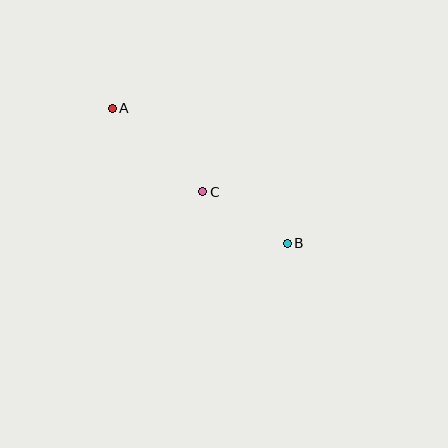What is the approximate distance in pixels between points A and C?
The distance between A and C is approximately 123 pixels.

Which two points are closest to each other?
Points B and C are closest to each other.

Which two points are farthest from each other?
Points A and B are farthest from each other.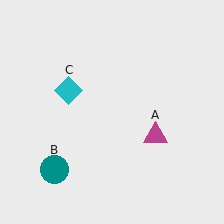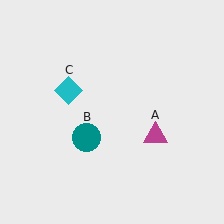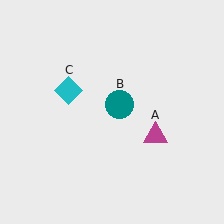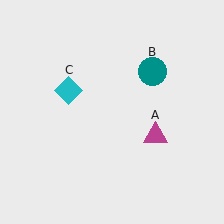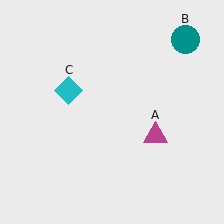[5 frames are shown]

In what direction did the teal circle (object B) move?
The teal circle (object B) moved up and to the right.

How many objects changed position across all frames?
1 object changed position: teal circle (object B).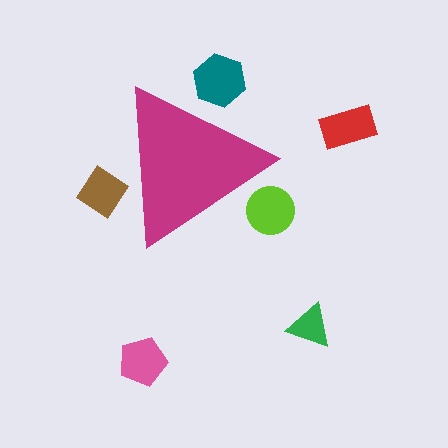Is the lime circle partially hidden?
Yes, the lime circle is partially hidden behind the magenta triangle.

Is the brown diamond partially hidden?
Yes, the brown diamond is partially hidden behind the magenta triangle.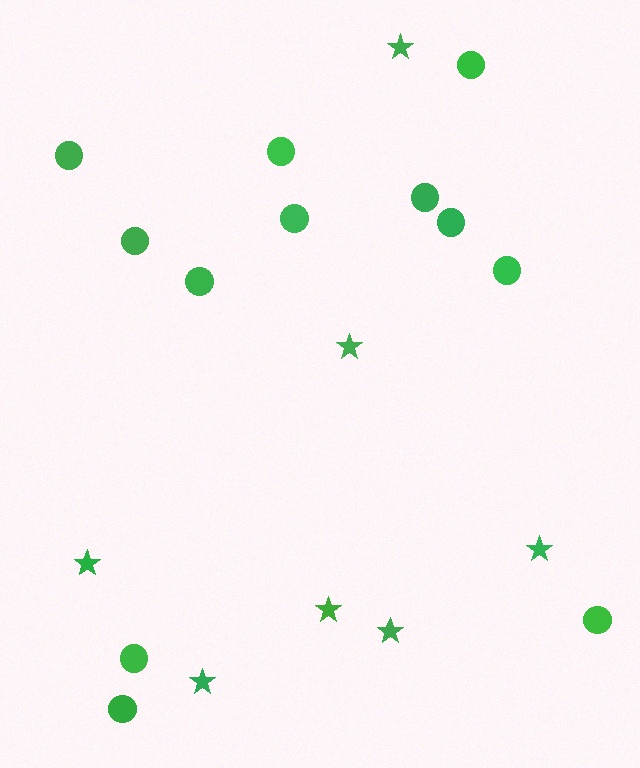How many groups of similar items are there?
There are 2 groups: one group of circles (12) and one group of stars (7).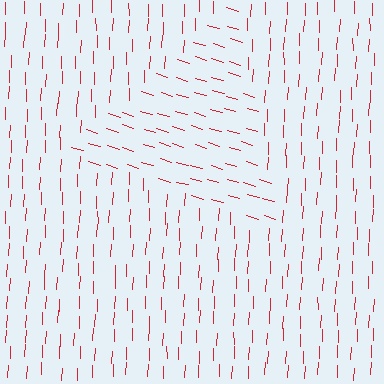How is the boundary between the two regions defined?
The boundary is defined purely by a change in line orientation (approximately 75 degrees difference). All lines are the same color and thickness.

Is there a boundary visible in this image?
Yes, there is a texture boundary formed by a change in line orientation.